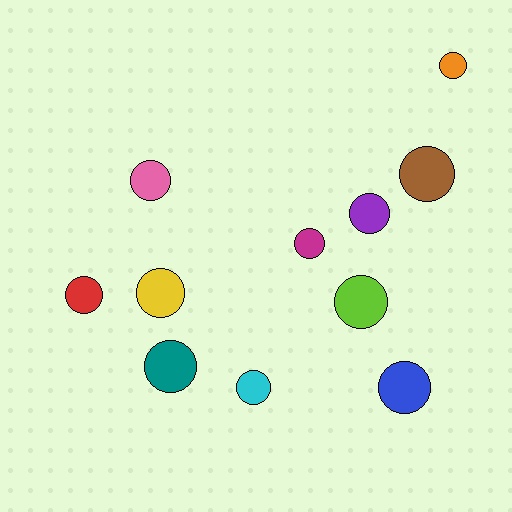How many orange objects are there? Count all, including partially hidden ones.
There is 1 orange object.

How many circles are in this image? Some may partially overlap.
There are 11 circles.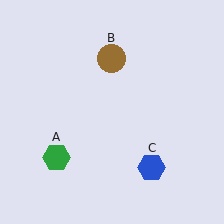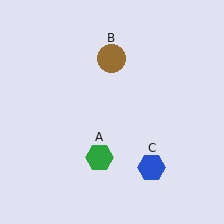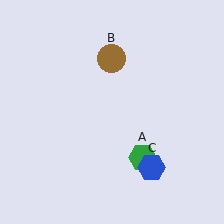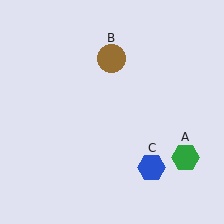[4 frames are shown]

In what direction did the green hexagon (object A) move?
The green hexagon (object A) moved right.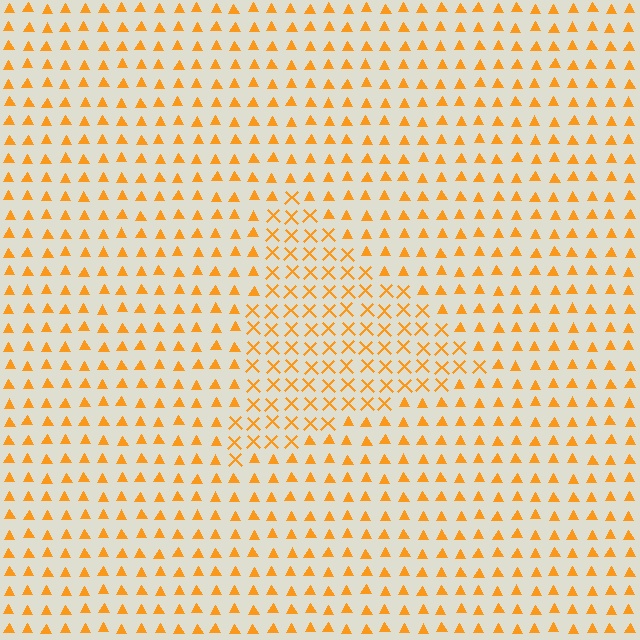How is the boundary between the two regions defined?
The boundary is defined by a change in element shape: X marks inside vs. triangles outside. All elements share the same color and spacing.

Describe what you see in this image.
The image is filled with small orange elements arranged in a uniform grid. A triangle-shaped region contains X marks, while the surrounding area contains triangles. The boundary is defined purely by the change in element shape.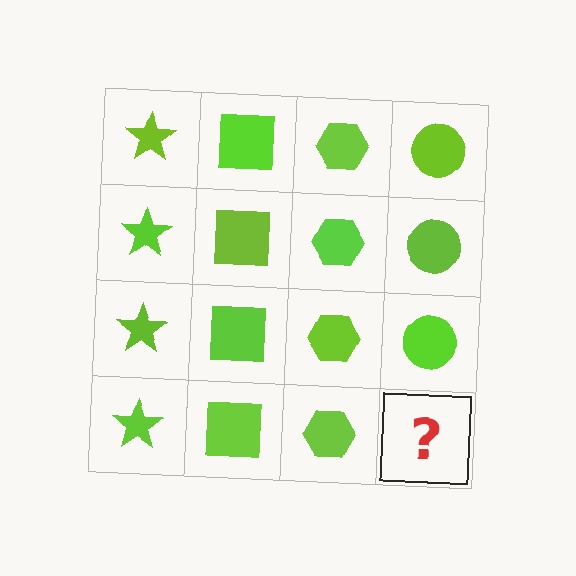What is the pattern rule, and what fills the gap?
The rule is that each column has a consistent shape. The gap should be filled with a lime circle.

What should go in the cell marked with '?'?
The missing cell should contain a lime circle.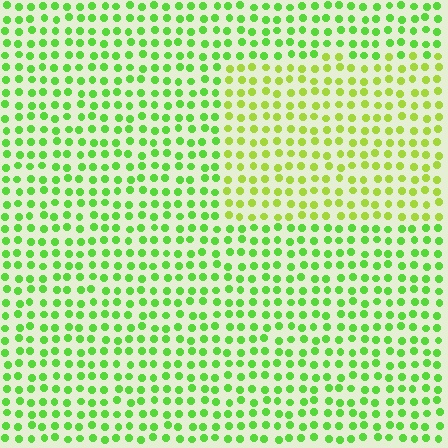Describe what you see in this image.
The image is filled with small lime elements in a uniform arrangement. A rectangle-shaped region is visible where the elements are tinted to a slightly different hue, forming a subtle color boundary.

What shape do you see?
I see a rectangle.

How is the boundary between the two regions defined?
The boundary is defined purely by a slight shift in hue (about 29 degrees). Spacing, size, and orientation are identical on both sides.